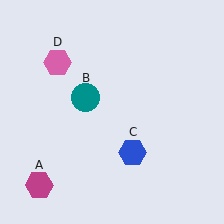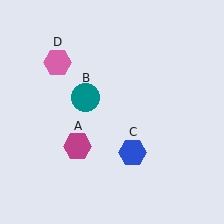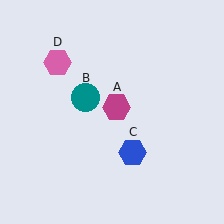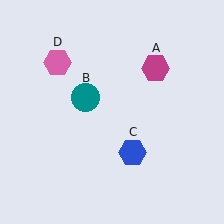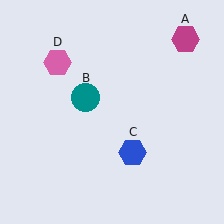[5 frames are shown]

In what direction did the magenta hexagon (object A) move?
The magenta hexagon (object A) moved up and to the right.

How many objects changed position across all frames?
1 object changed position: magenta hexagon (object A).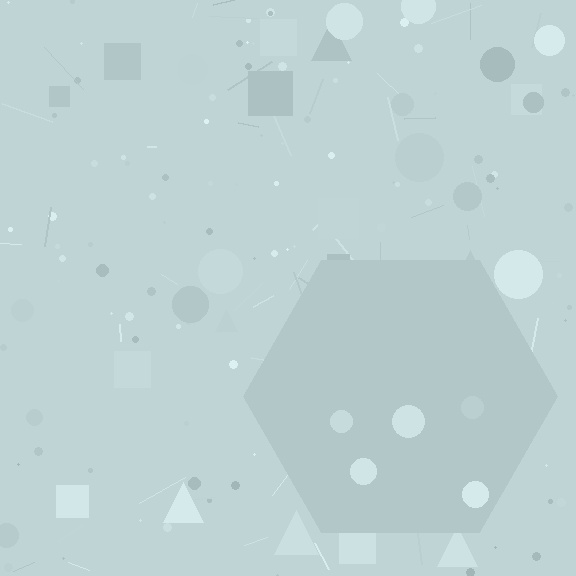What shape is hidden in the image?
A hexagon is hidden in the image.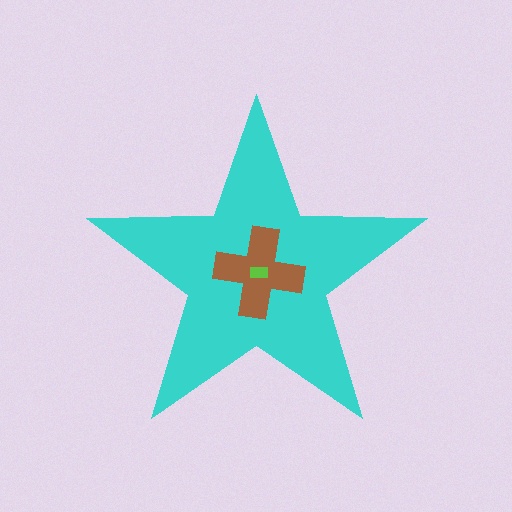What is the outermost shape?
The cyan star.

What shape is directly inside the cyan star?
The brown cross.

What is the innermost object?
The lime rectangle.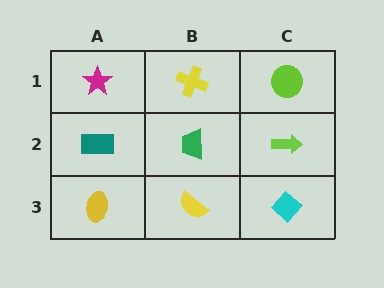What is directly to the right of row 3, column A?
A yellow semicircle.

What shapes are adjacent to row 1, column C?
A lime arrow (row 2, column C), a yellow cross (row 1, column B).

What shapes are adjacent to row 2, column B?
A yellow cross (row 1, column B), a yellow semicircle (row 3, column B), a teal rectangle (row 2, column A), a lime arrow (row 2, column C).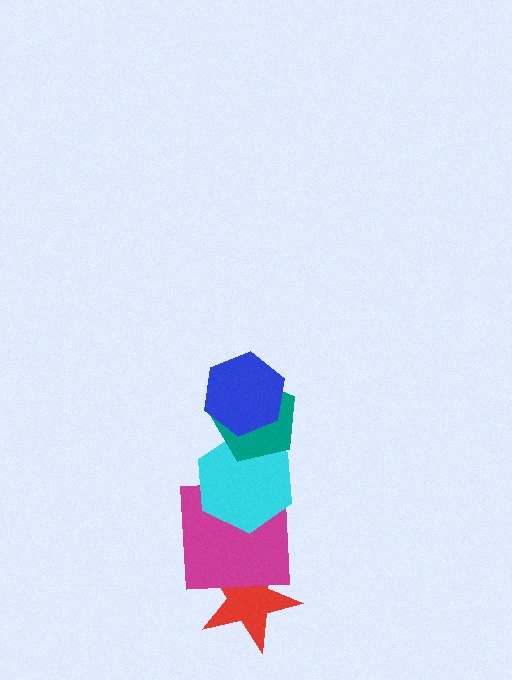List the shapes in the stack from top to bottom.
From top to bottom: the blue hexagon, the teal pentagon, the cyan hexagon, the magenta square, the red star.